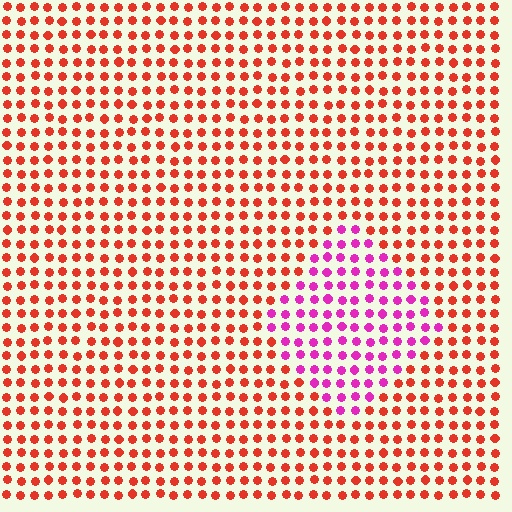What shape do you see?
I see a diamond.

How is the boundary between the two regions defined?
The boundary is defined purely by a slight shift in hue (about 53 degrees). Spacing, size, and orientation are identical on both sides.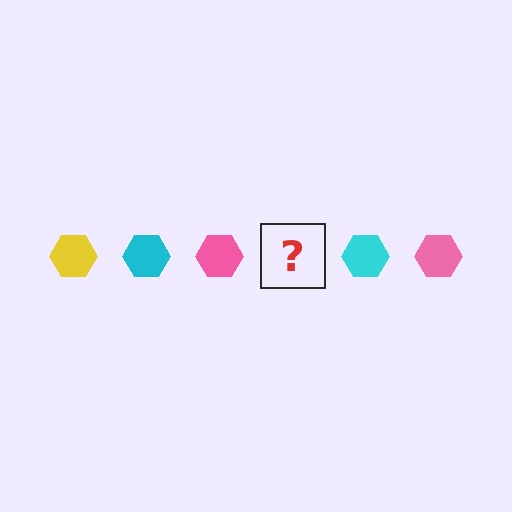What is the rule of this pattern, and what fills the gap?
The rule is that the pattern cycles through yellow, cyan, pink hexagons. The gap should be filled with a yellow hexagon.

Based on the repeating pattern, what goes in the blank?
The blank should be a yellow hexagon.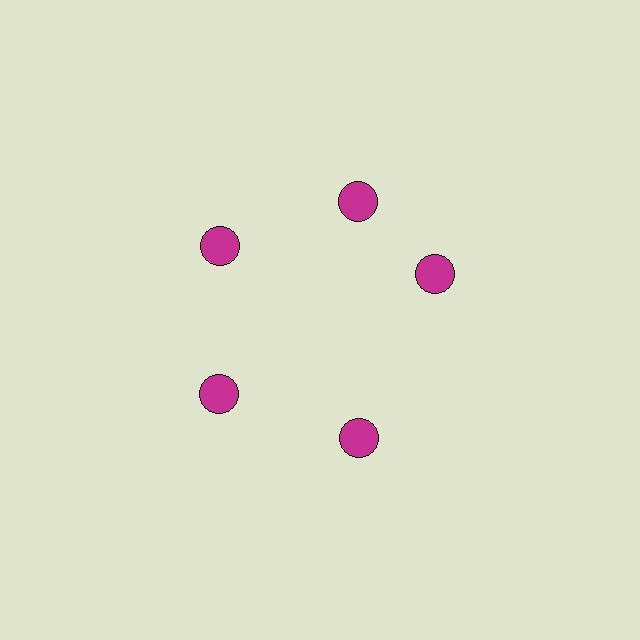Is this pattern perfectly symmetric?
No. The 5 magenta circles are arranged in a ring, but one element near the 3 o'clock position is rotated out of alignment along the ring, breaking the 5-fold rotational symmetry.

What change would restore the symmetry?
The symmetry would be restored by rotating it back into even spacing with its neighbors so that all 5 circles sit at equal angles and equal distance from the center.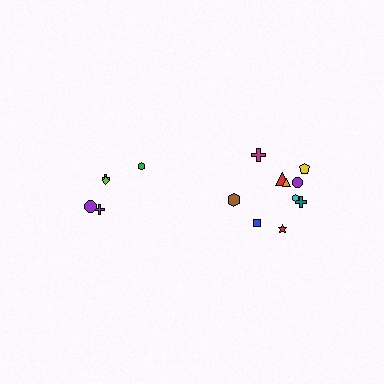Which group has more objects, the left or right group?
The right group.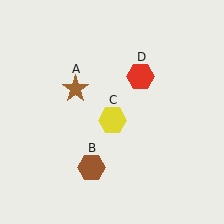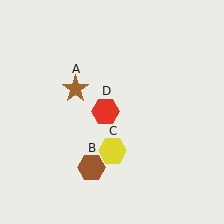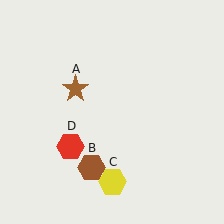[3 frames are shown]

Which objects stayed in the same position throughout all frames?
Brown star (object A) and brown hexagon (object B) remained stationary.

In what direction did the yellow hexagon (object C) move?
The yellow hexagon (object C) moved down.